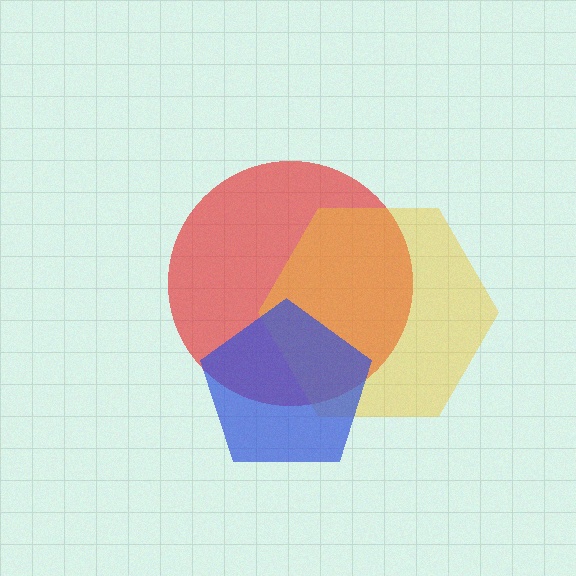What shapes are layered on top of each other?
The layered shapes are: a red circle, a yellow hexagon, a blue pentagon.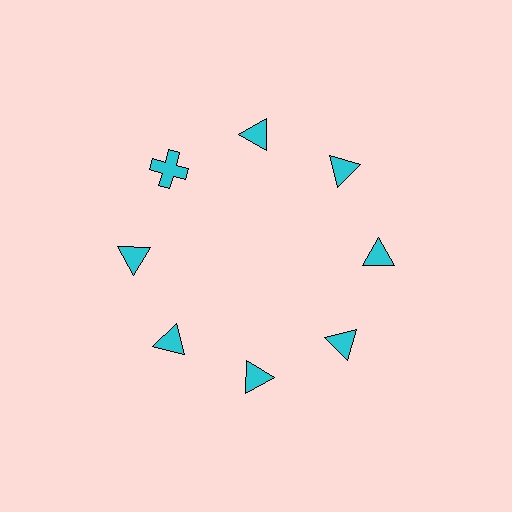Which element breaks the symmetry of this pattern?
The cyan cross at roughly the 10 o'clock position breaks the symmetry. All other shapes are cyan triangles.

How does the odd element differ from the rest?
It has a different shape: cross instead of triangle.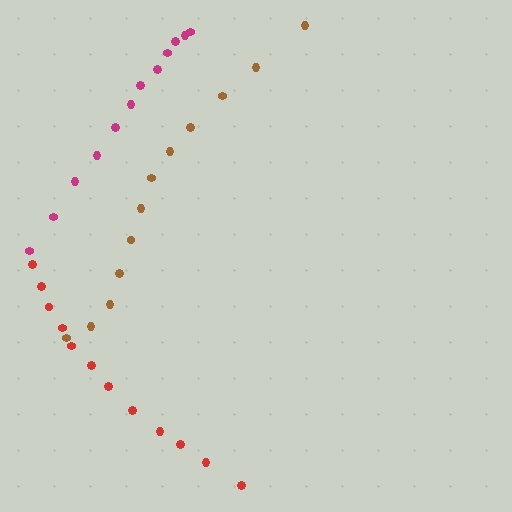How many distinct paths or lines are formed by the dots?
There are 3 distinct paths.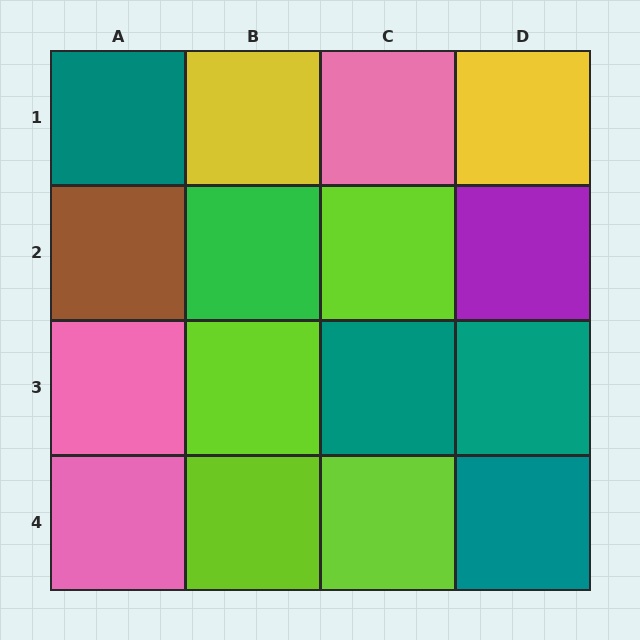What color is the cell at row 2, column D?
Purple.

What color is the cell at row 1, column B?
Yellow.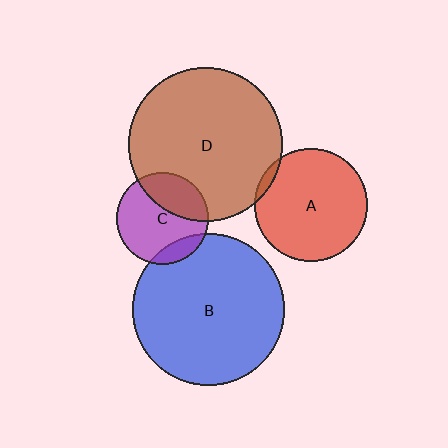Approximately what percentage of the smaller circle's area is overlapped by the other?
Approximately 10%.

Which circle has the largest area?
Circle D (brown).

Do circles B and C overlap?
Yes.